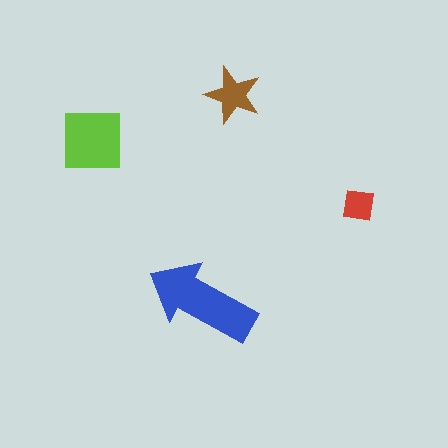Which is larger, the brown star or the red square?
The brown star.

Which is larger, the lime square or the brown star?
The lime square.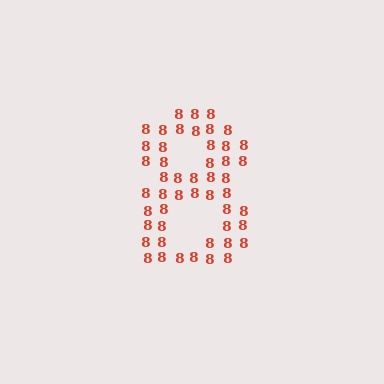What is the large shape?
The large shape is the digit 8.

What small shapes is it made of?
It is made of small digit 8's.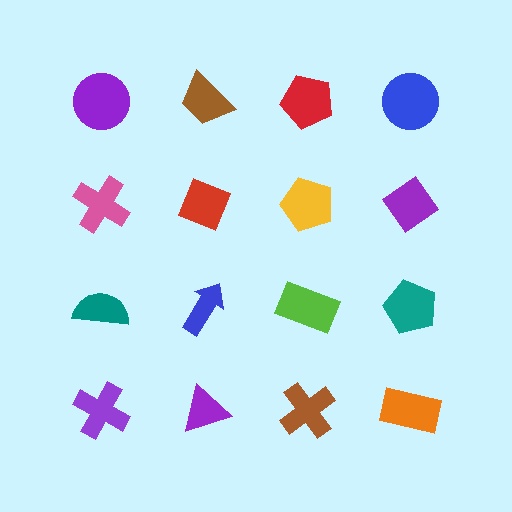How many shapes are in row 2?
4 shapes.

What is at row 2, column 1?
A pink cross.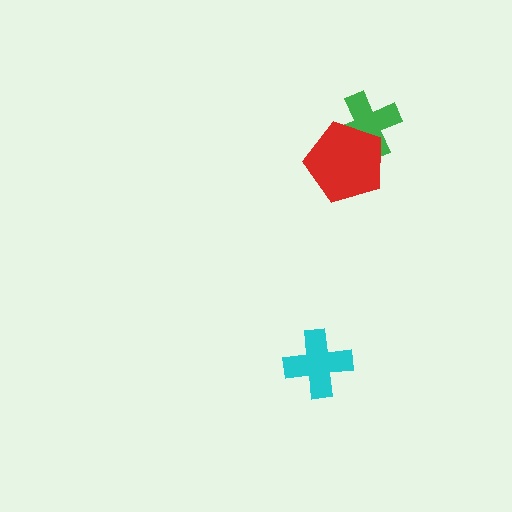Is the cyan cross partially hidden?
No, no other shape covers it.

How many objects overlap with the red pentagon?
1 object overlaps with the red pentagon.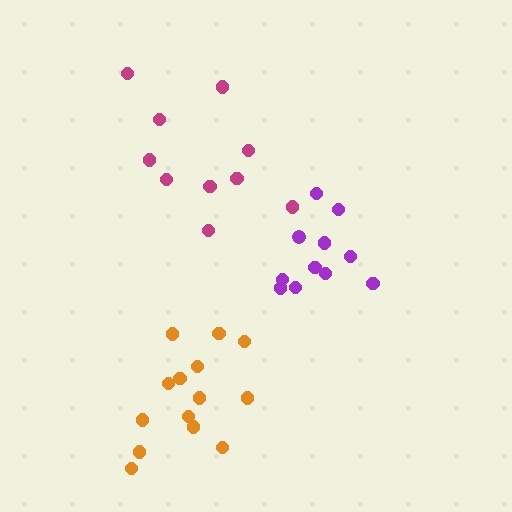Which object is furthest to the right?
The purple cluster is rightmost.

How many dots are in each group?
Group 1: 11 dots, Group 2: 14 dots, Group 3: 10 dots (35 total).